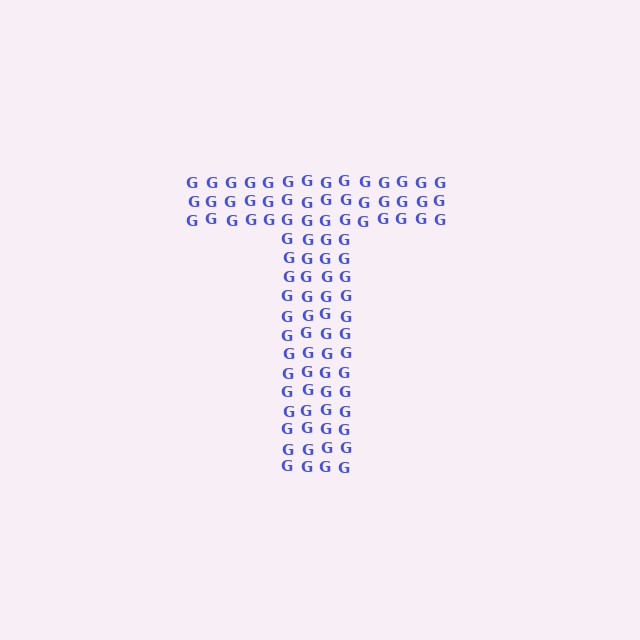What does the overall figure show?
The overall figure shows the letter T.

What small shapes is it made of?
It is made of small letter G's.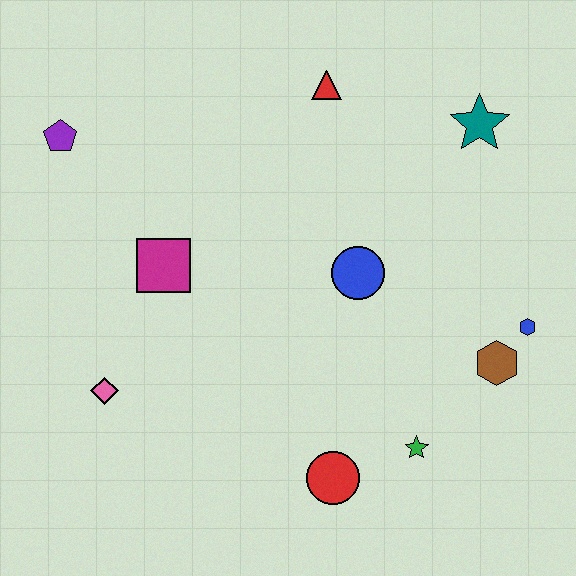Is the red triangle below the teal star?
No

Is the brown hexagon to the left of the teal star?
No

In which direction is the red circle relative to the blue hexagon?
The red circle is to the left of the blue hexagon.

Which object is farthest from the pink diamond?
The teal star is farthest from the pink diamond.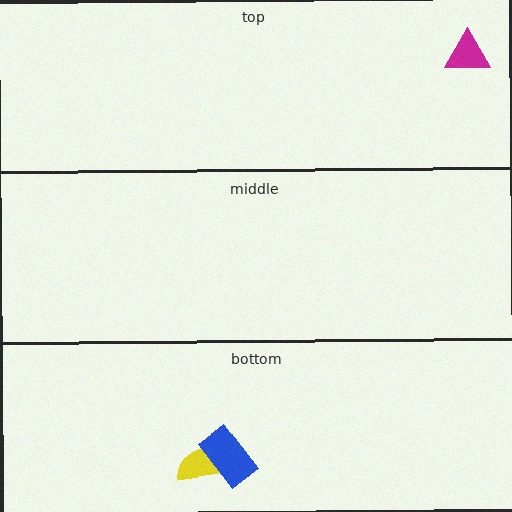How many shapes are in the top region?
1.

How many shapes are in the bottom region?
2.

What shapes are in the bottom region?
The yellow semicircle, the blue rectangle.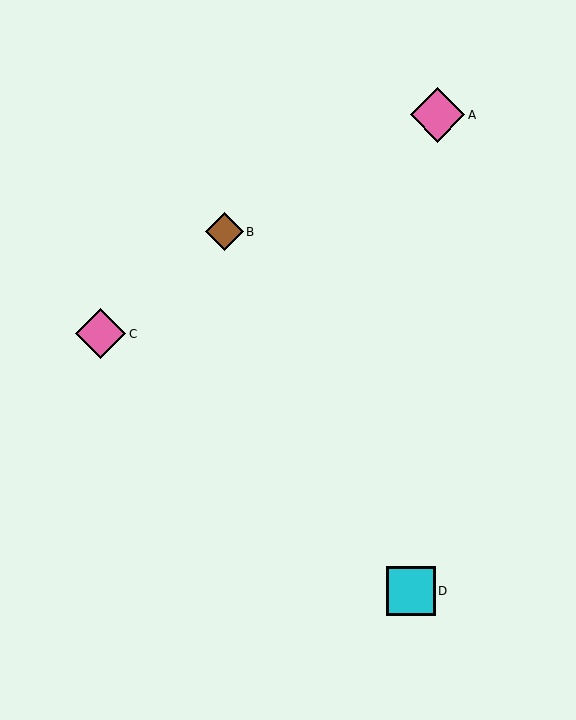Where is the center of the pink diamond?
The center of the pink diamond is at (101, 334).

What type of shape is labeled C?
Shape C is a pink diamond.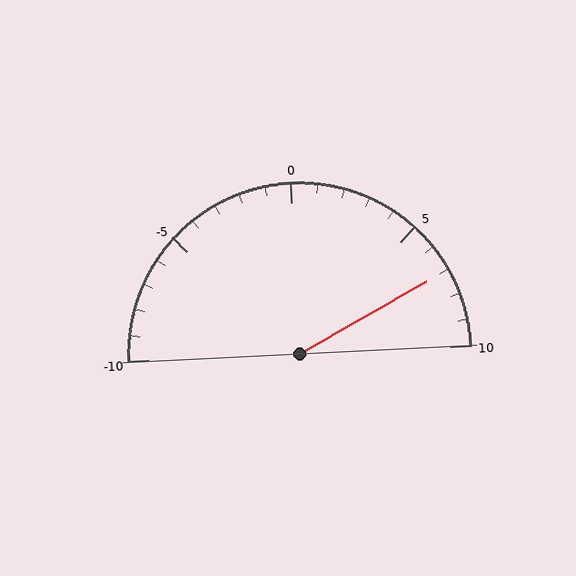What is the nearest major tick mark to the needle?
The nearest major tick mark is 5.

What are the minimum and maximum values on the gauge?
The gauge ranges from -10 to 10.